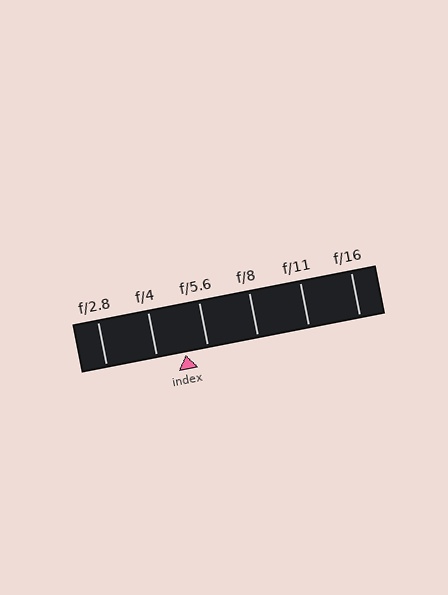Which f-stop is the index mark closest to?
The index mark is closest to f/5.6.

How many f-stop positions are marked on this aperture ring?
There are 6 f-stop positions marked.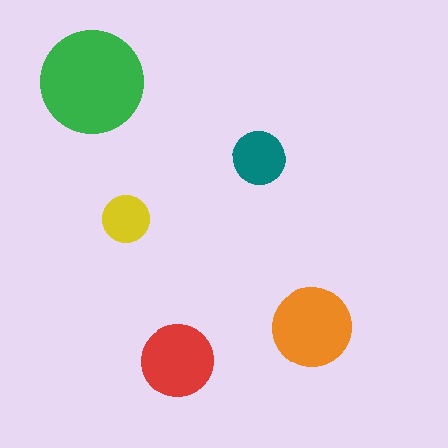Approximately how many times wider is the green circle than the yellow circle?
About 2 times wider.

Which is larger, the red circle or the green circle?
The green one.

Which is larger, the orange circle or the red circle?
The orange one.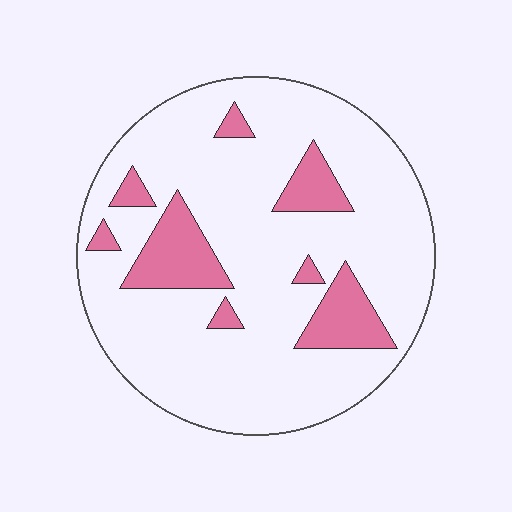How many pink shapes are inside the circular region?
8.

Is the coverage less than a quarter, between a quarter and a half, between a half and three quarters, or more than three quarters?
Less than a quarter.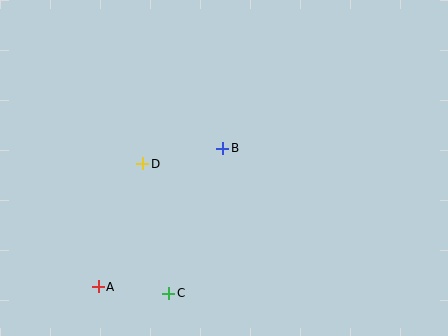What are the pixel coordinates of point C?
Point C is at (169, 293).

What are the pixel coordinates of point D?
Point D is at (142, 164).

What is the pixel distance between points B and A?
The distance between B and A is 186 pixels.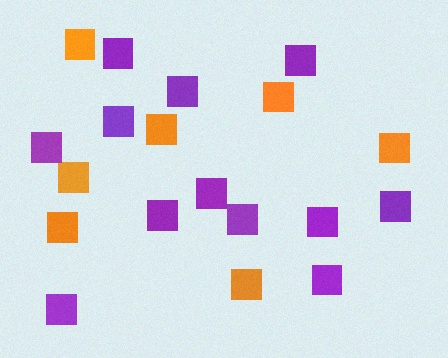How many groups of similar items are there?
There are 2 groups: one group of orange squares (7) and one group of purple squares (12).